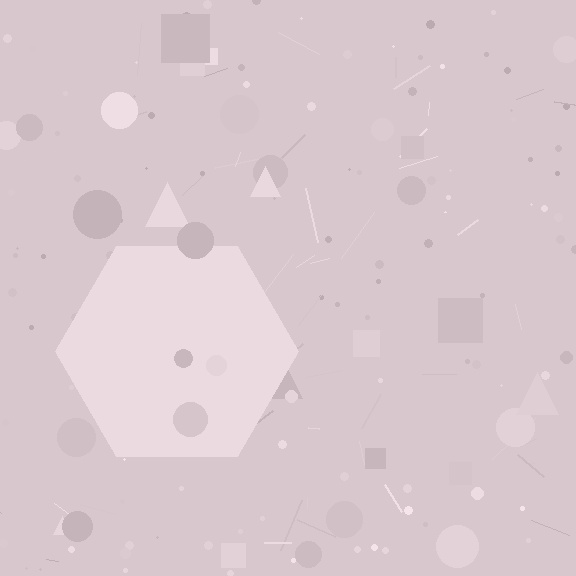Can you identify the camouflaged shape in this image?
The camouflaged shape is a hexagon.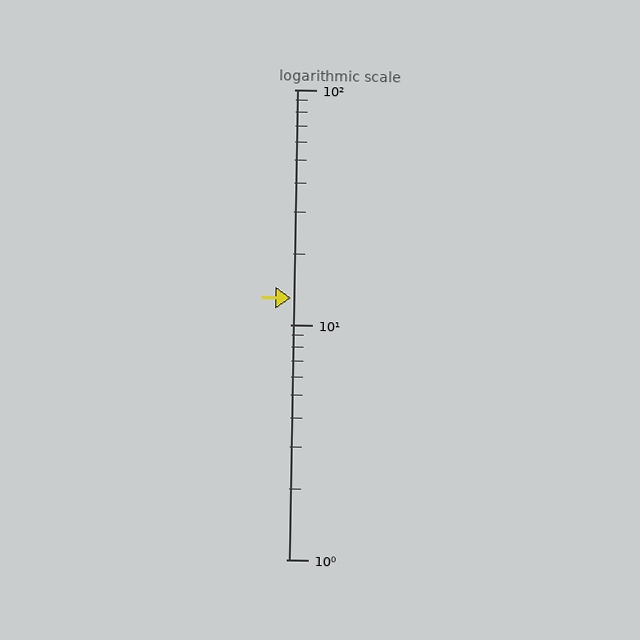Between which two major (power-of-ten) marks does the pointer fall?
The pointer is between 10 and 100.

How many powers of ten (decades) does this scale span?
The scale spans 2 decades, from 1 to 100.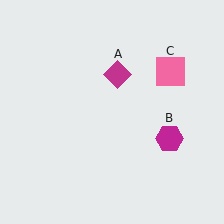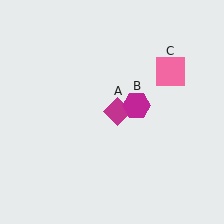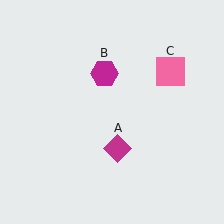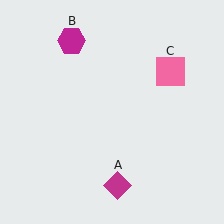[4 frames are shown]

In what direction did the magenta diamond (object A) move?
The magenta diamond (object A) moved down.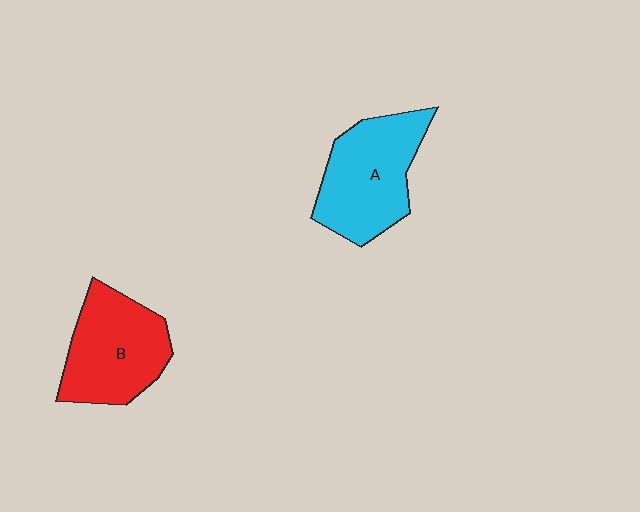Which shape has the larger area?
Shape A (cyan).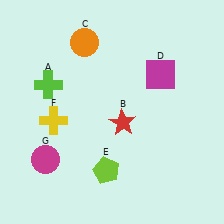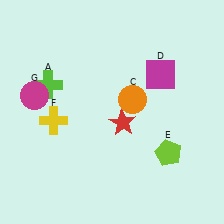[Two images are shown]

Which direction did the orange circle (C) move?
The orange circle (C) moved down.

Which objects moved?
The objects that moved are: the orange circle (C), the lime pentagon (E), the magenta circle (G).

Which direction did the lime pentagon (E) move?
The lime pentagon (E) moved right.